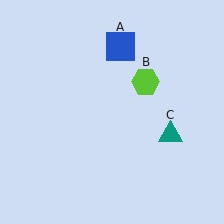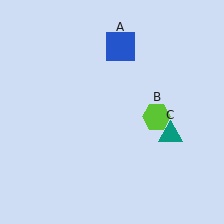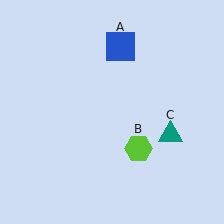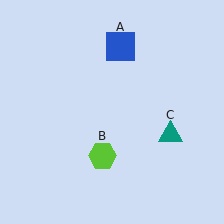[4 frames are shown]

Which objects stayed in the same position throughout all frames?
Blue square (object A) and teal triangle (object C) remained stationary.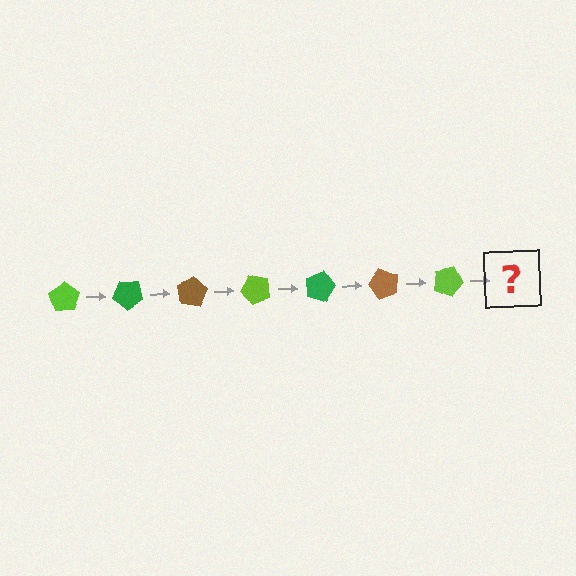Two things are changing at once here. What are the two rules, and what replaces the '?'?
The two rules are that it rotates 40 degrees each step and the color cycles through lime, green, and brown. The '?' should be a green pentagon, rotated 280 degrees from the start.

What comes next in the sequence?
The next element should be a green pentagon, rotated 280 degrees from the start.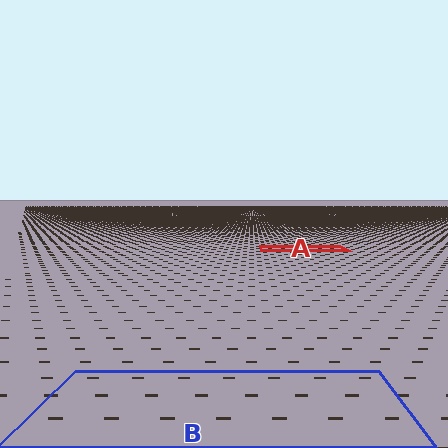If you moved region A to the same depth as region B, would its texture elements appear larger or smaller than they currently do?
They would appear larger. At a closer depth, the same texture elements are projected at a bigger on-screen size.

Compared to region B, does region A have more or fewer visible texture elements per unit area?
Region A has more texture elements per unit area — they are packed more densely because it is farther away.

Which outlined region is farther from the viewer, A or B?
Region A is farther from the viewer — the texture elements inside it appear smaller and more densely packed.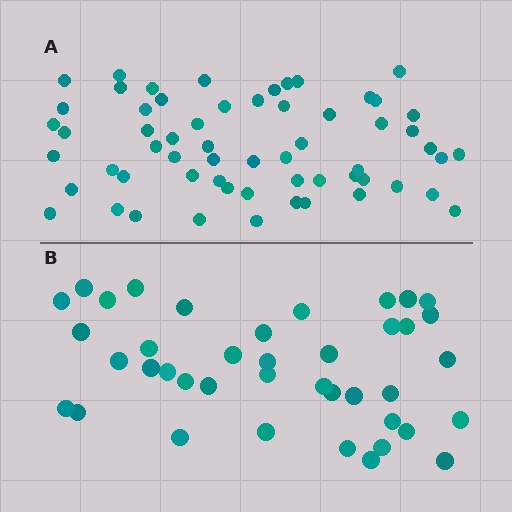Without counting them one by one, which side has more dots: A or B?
Region A (the top region) has more dots.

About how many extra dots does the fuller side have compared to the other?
Region A has approximately 20 more dots than region B.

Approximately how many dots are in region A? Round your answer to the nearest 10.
About 60 dots.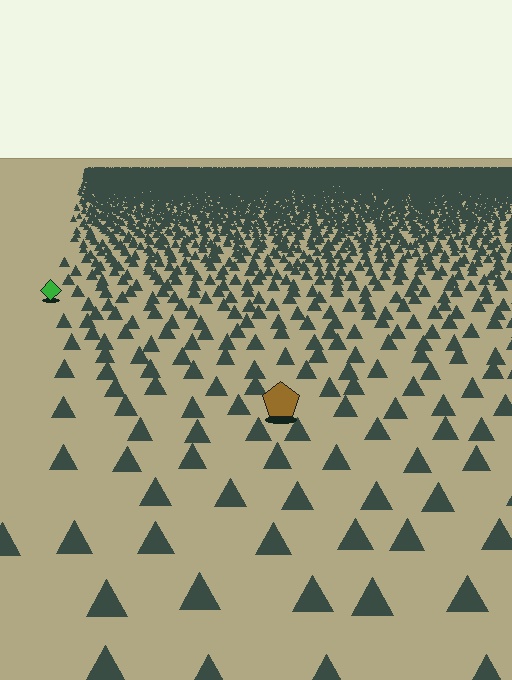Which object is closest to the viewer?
The brown pentagon is closest. The texture marks near it are larger and more spread out.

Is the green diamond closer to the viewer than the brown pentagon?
No. The brown pentagon is closer — you can tell from the texture gradient: the ground texture is coarser near it.